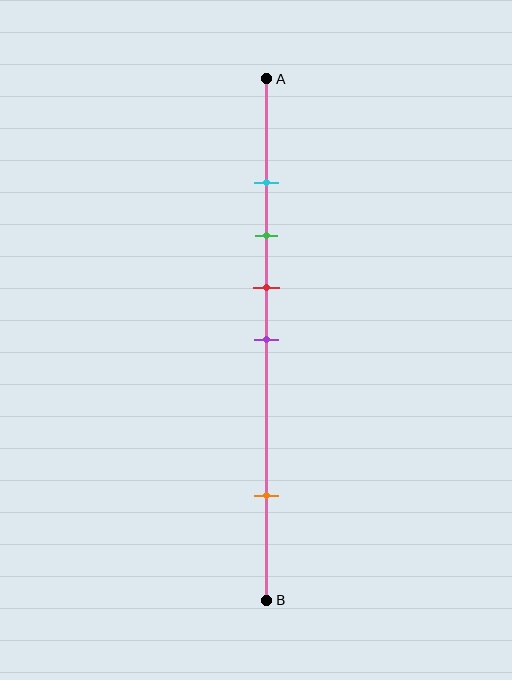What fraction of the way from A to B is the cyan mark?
The cyan mark is approximately 20% (0.2) of the way from A to B.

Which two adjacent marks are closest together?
The cyan and green marks are the closest adjacent pair.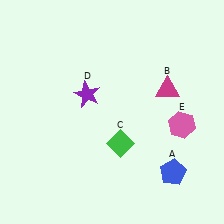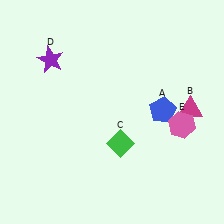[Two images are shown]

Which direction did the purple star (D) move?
The purple star (D) moved left.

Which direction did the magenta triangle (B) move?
The magenta triangle (B) moved right.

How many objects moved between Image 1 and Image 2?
3 objects moved between the two images.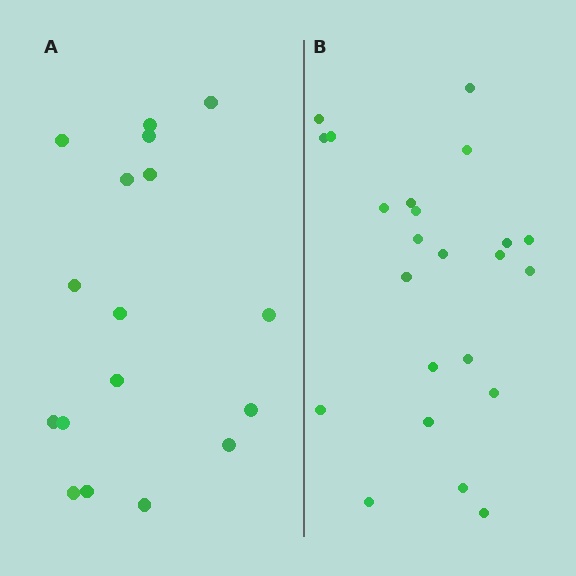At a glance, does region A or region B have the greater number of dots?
Region B (the right region) has more dots.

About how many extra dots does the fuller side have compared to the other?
Region B has about 6 more dots than region A.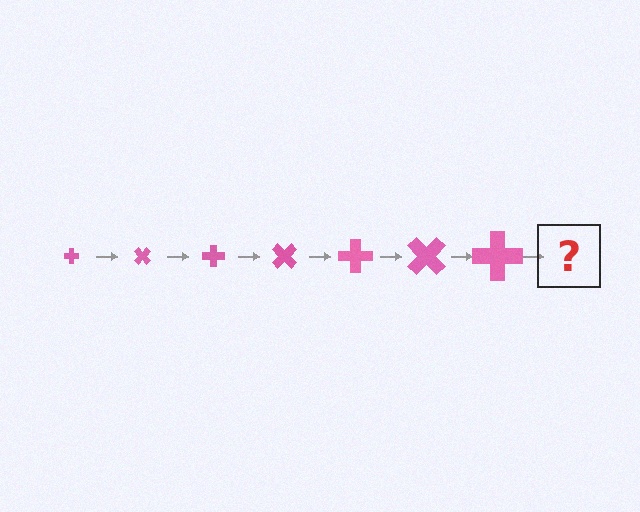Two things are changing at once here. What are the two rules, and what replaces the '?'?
The two rules are that the cross grows larger each step and it rotates 45 degrees each step. The '?' should be a cross, larger than the previous one and rotated 315 degrees from the start.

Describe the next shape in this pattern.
It should be a cross, larger than the previous one and rotated 315 degrees from the start.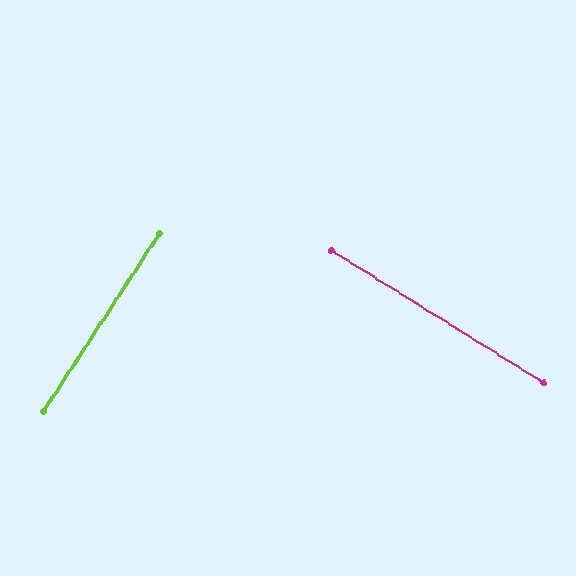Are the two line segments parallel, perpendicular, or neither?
Perpendicular — they meet at approximately 89°.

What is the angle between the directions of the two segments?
Approximately 89 degrees.